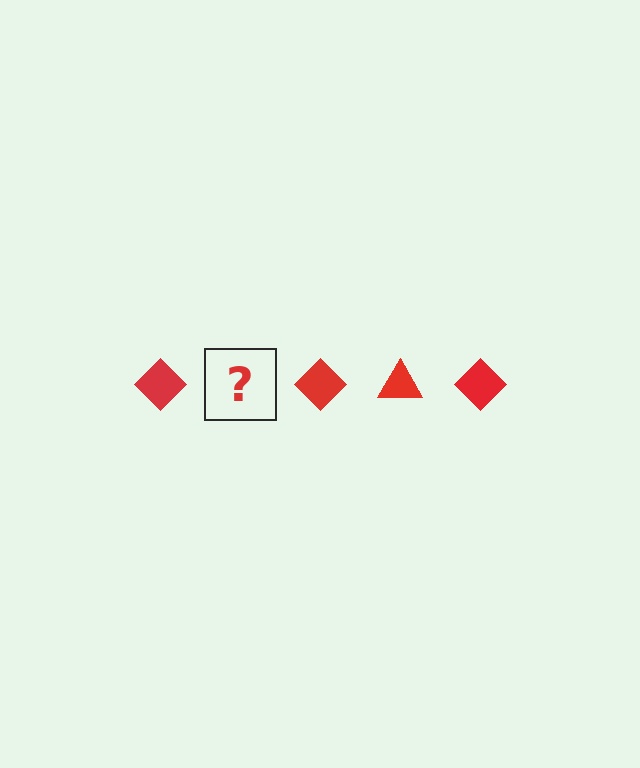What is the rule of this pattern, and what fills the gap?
The rule is that the pattern cycles through diamond, triangle shapes in red. The gap should be filled with a red triangle.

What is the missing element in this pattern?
The missing element is a red triangle.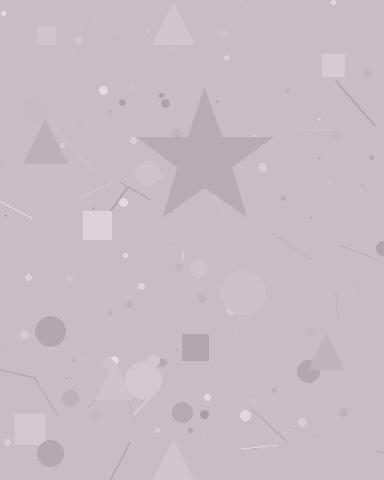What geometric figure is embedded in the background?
A star is embedded in the background.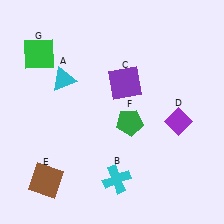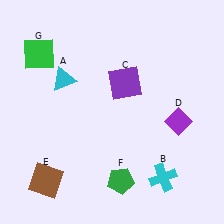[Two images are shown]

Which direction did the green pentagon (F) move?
The green pentagon (F) moved down.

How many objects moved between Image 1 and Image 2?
2 objects moved between the two images.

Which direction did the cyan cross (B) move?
The cyan cross (B) moved right.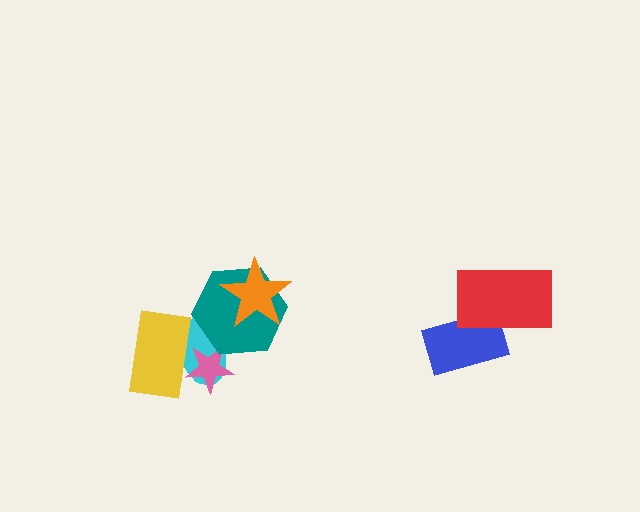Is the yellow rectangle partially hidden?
No, no other shape covers it.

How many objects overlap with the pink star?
3 objects overlap with the pink star.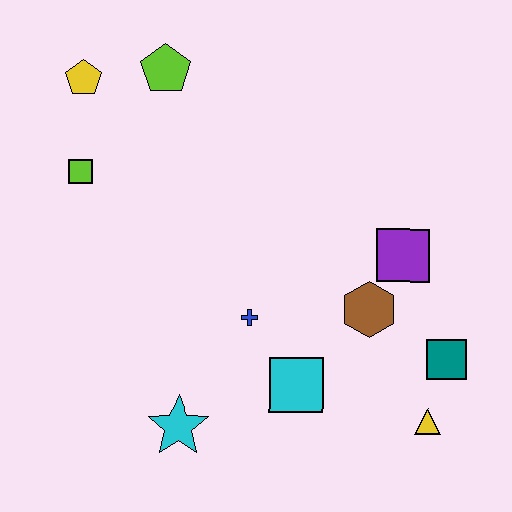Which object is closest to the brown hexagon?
The purple square is closest to the brown hexagon.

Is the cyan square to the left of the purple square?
Yes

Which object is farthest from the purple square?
The yellow pentagon is farthest from the purple square.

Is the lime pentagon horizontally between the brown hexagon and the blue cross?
No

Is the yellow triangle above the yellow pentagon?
No